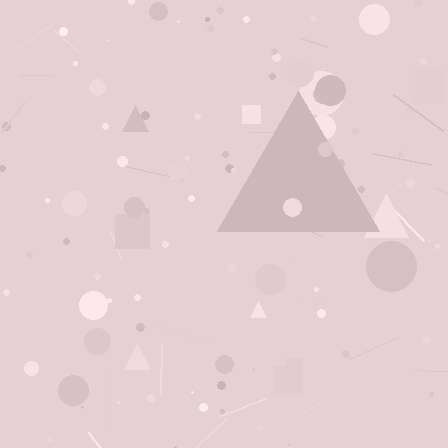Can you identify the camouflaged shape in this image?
The camouflaged shape is a triangle.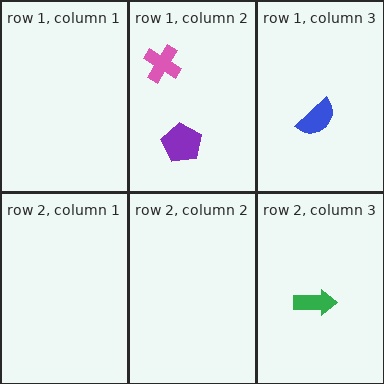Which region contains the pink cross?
The row 1, column 2 region.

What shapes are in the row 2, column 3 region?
The green arrow.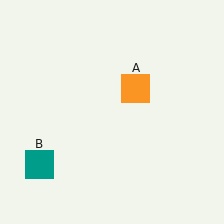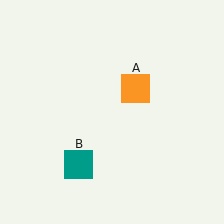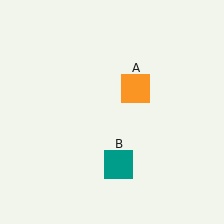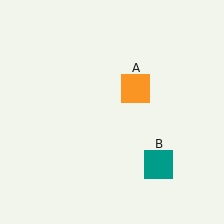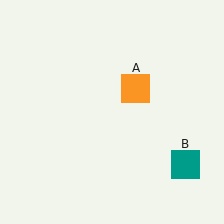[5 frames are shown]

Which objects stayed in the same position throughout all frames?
Orange square (object A) remained stationary.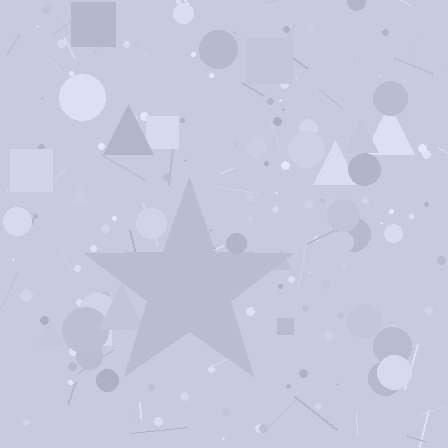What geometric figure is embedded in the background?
A star is embedded in the background.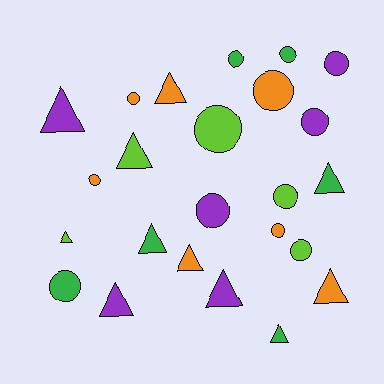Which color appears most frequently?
Orange, with 7 objects.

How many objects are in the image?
There are 24 objects.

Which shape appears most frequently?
Circle, with 13 objects.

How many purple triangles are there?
There are 3 purple triangles.